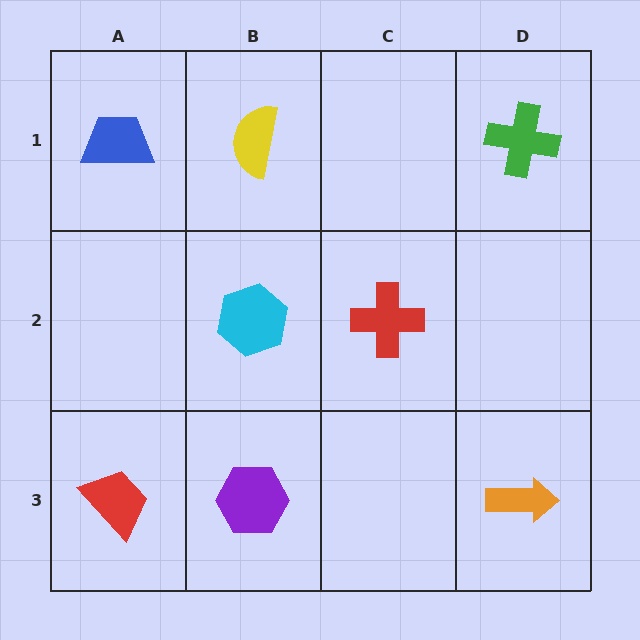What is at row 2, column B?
A cyan hexagon.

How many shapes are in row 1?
3 shapes.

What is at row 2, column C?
A red cross.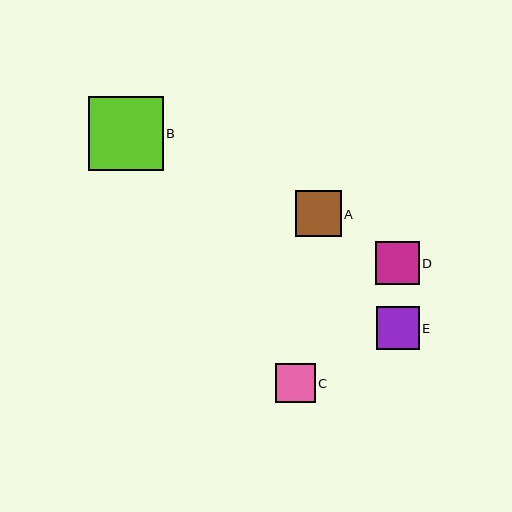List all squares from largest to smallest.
From largest to smallest: B, A, D, E, C.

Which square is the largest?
Square B is the largest with a size of approximately 75 pixels.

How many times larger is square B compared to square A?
Square B is approximately 1.6 times the size of square A.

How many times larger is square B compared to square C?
Square B is approximately 1.9 times the size of square C.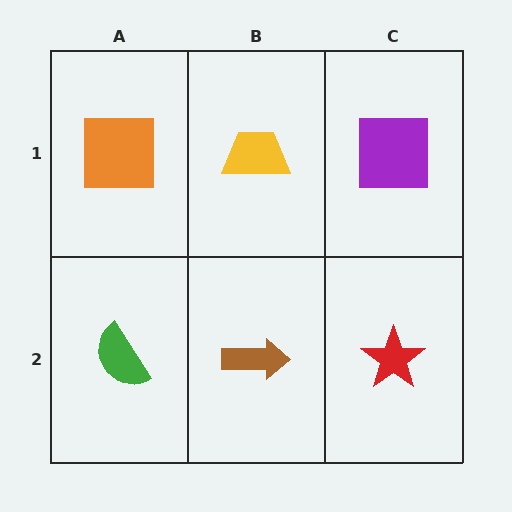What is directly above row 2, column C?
A purple square.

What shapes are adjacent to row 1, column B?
A brown arrow (row 2, column B), an orange square (row 1, column A), a purple square (row 1, column C).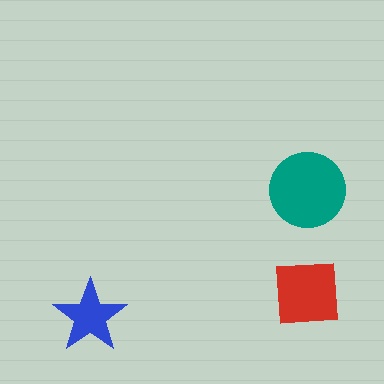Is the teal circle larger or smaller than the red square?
Larger.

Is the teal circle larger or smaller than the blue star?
Larger.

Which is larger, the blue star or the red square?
The red square.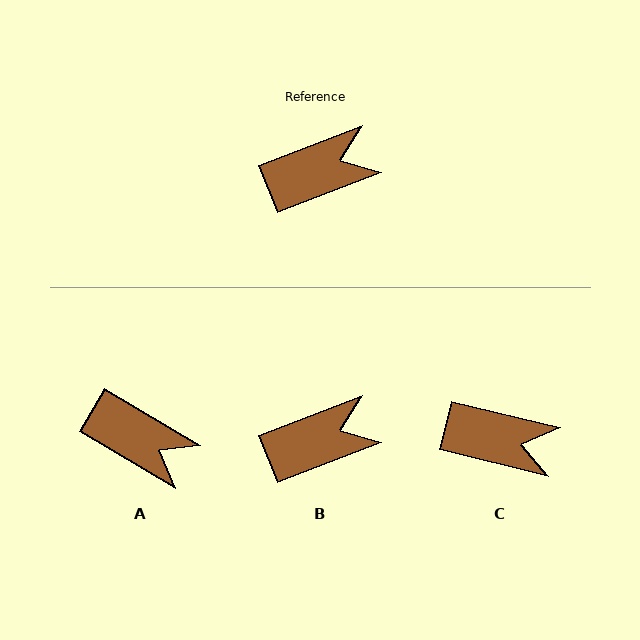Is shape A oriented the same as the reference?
No, it is off by about 52 degrees.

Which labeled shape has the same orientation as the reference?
B.